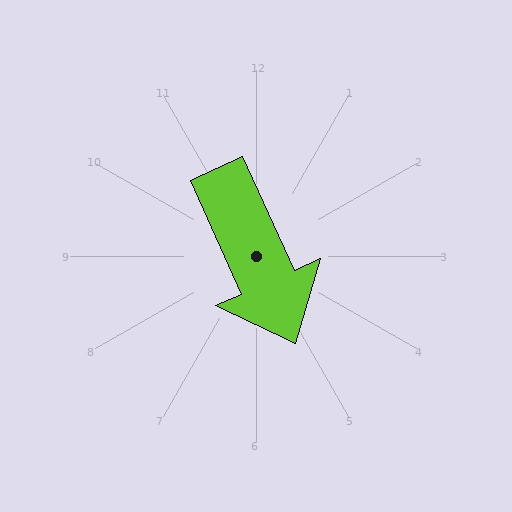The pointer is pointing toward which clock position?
Roughly 5 o'clock.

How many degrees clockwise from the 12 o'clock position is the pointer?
Approximately 156 degrees.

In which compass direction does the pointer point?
Southeast.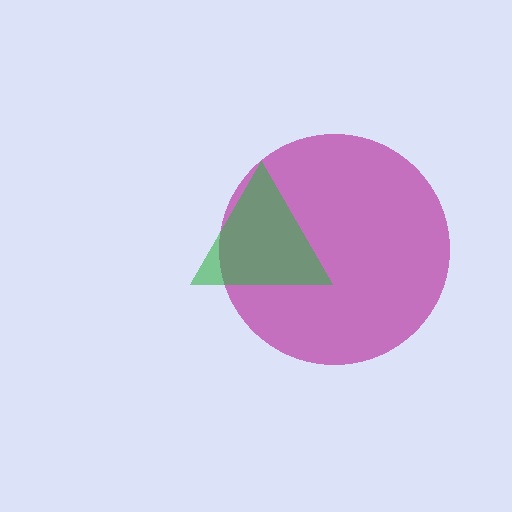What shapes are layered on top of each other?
The layered shapes are: a magenta circle, a green triangle.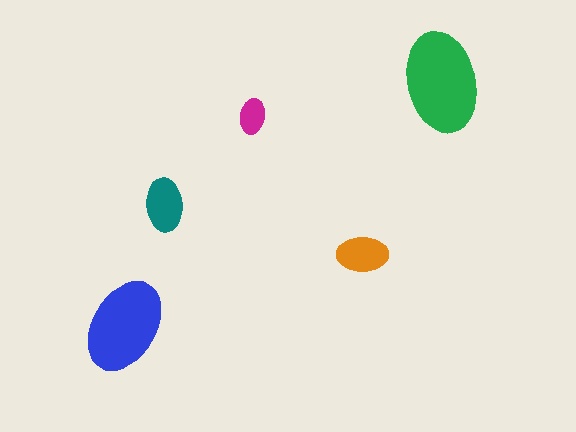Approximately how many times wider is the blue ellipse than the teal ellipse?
About 2 times wider.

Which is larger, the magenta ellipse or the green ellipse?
The green one.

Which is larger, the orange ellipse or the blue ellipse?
The blue one.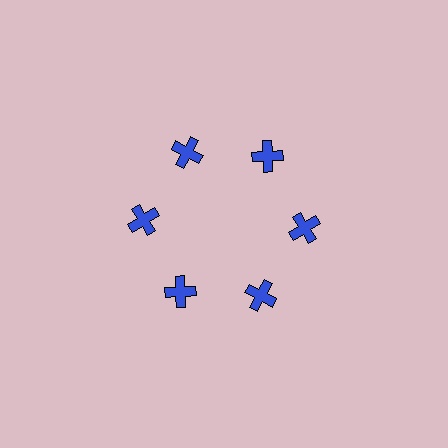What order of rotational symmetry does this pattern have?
This pattern has 6-fold rotational symmetry.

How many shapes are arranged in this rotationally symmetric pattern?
There are 6 shapes, arranged in 6 groups of 1.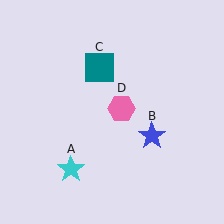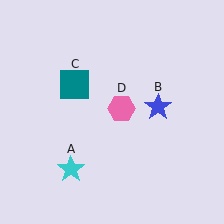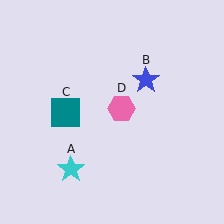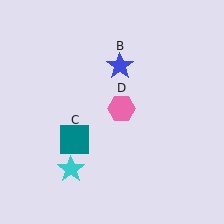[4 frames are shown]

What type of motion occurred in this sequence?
The blue star (object B), teal square (object C) rotated counterclockwise around the center of the scene.